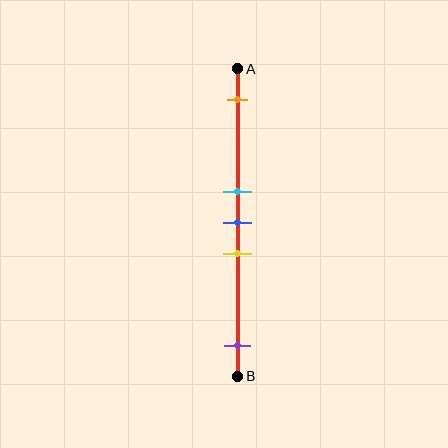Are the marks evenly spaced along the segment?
No, the marks are not evenly spaced.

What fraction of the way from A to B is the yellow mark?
The yellow mark is approximately 60% (0.6) of the way from A to B.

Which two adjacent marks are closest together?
The cyan and blue marks are the closest adjacent pair.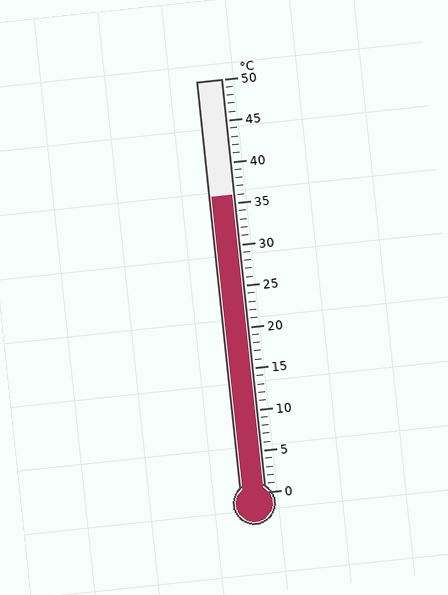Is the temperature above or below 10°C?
The temperature is above 10°C.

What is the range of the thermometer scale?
The thermometer scale ranges from 0°C to 50°C.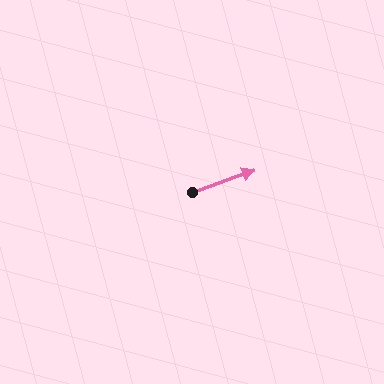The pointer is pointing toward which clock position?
Roughly 2 o'clock.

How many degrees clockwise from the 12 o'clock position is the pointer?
Approximately 70 degrees.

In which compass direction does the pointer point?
East.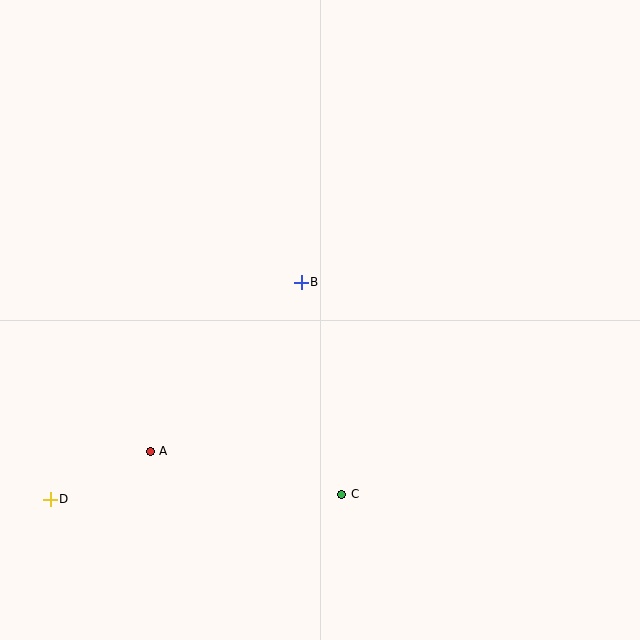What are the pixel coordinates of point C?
Point C is at (342, 494).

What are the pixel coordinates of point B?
Point B is at (301, 282).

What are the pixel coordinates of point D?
Point D is at (50, 499).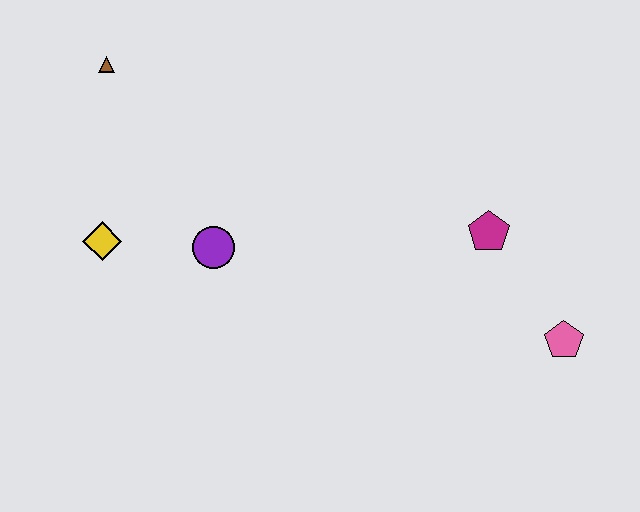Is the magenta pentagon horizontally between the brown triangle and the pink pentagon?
Yes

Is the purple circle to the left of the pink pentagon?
Yes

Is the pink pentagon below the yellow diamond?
Yes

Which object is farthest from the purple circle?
The pink pentagon is farthest from the purple circle.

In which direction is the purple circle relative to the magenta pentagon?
The purple circle is to the left of the magenta pentagon.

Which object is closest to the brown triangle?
The yellow diamond is closest to the brown triangle.